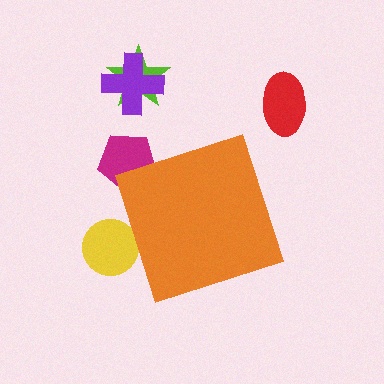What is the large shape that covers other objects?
An orange diamond.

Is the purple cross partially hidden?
No, the purple cross is fully visible.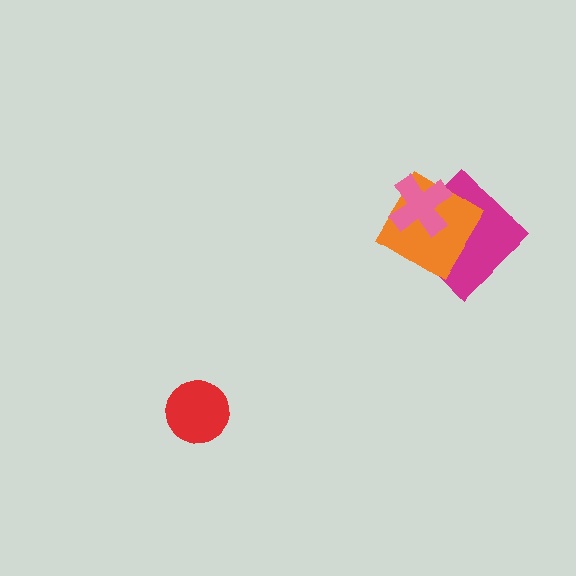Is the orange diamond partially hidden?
Yes, it is partially covered by another shape.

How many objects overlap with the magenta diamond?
2 objects overlap with the magenta diamond.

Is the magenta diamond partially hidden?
Yes, it is partially covered by another shape.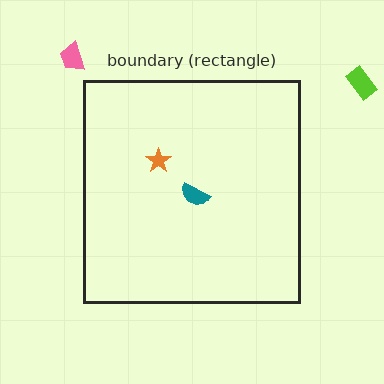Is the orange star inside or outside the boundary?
Inside.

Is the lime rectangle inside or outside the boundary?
Outside.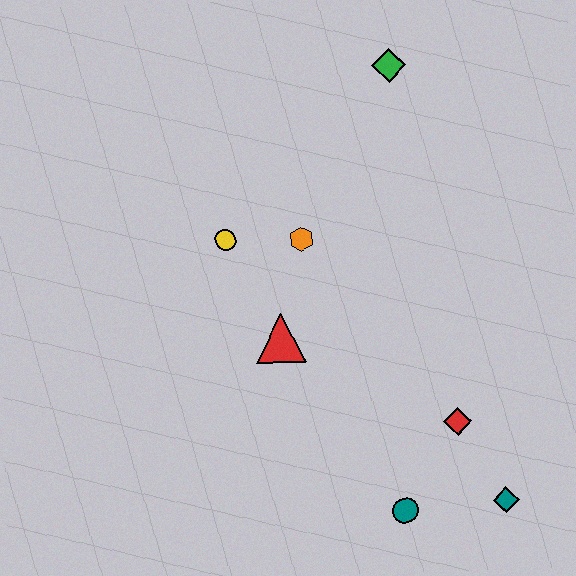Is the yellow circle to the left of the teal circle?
Yes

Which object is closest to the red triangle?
The orange hexagon is closest to the red triangle.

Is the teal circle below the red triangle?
Yes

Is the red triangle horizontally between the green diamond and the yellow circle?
Yes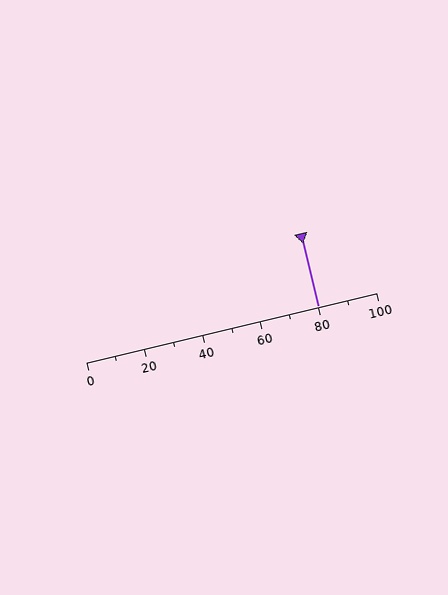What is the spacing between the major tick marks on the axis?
The major ticks are spaced 20 apart.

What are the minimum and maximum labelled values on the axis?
The axis runs from 0 to 100.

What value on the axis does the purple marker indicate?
The marker indicates approximately 80.